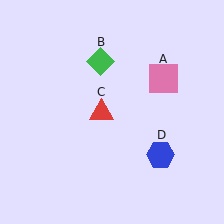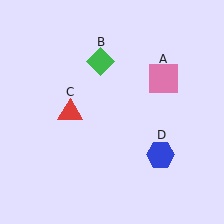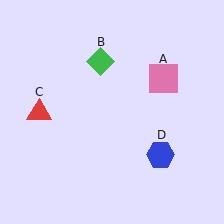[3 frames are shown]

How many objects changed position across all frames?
1 object changed position: red triangle (object C).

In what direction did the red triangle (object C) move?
The red triangle (object C) moved left.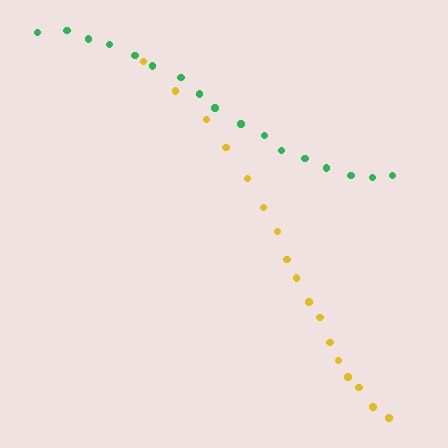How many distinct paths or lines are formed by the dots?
There are 2 distinct paths.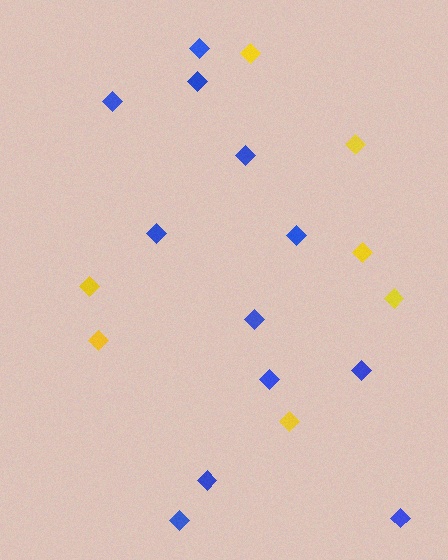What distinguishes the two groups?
There are 2 groups: one group of yellow diamonds (7) and one group of blue diamonds (12).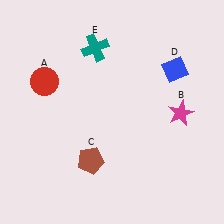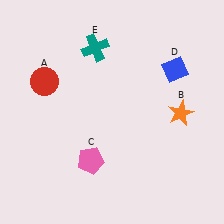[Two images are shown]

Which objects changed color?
B changed from magenta to orange. C changed from brown to pink.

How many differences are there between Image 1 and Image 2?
There are 2 differences between the two images.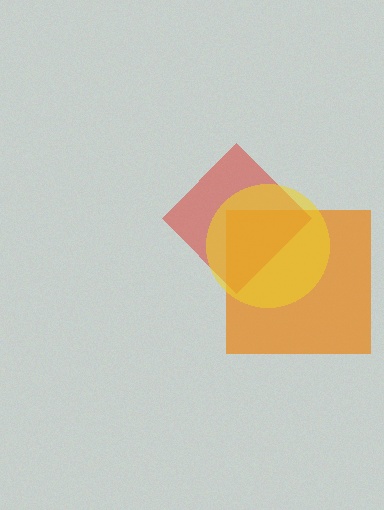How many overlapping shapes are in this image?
There are 3 overlapping shapes in the image.